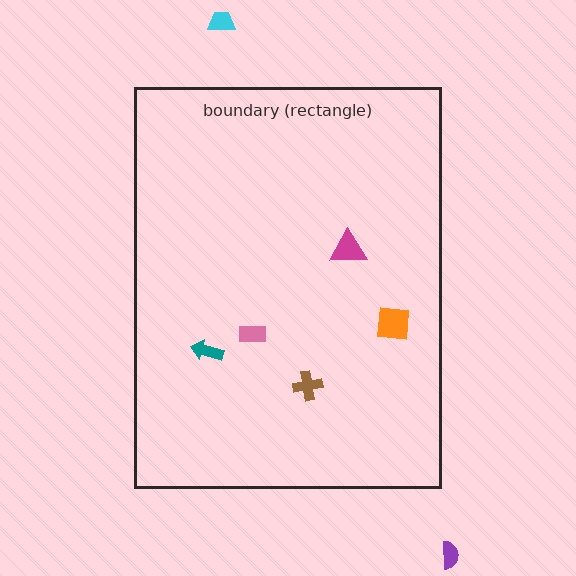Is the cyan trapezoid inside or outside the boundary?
Outside.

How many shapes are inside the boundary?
5 inside, 2 outside.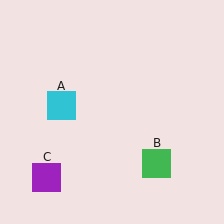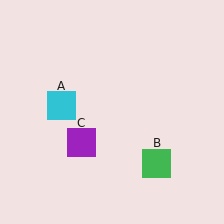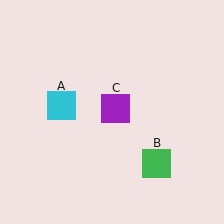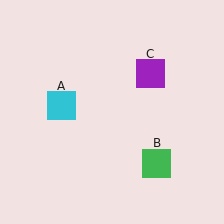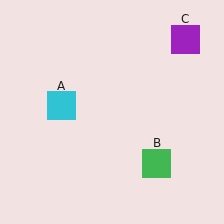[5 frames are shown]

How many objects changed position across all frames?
1 object changed position: purple square (object C).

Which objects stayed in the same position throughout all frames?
Cyan square (object A) and green square (object B) remained stationary.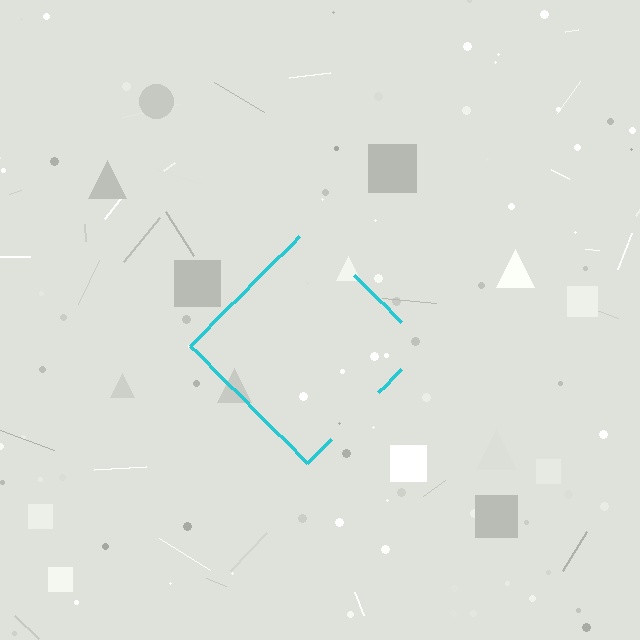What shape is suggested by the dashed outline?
The dashed outline suggests a diamond.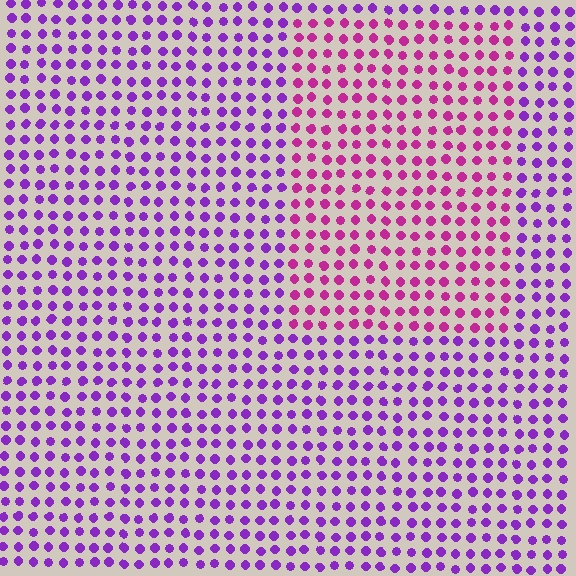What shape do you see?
I see a rectangle.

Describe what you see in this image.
The image is filled with small purple elements in a uniform arrangement. A rectangle-shaped region is visible where the elements are tinted to a slightly different hue, forming a subtle color boundary.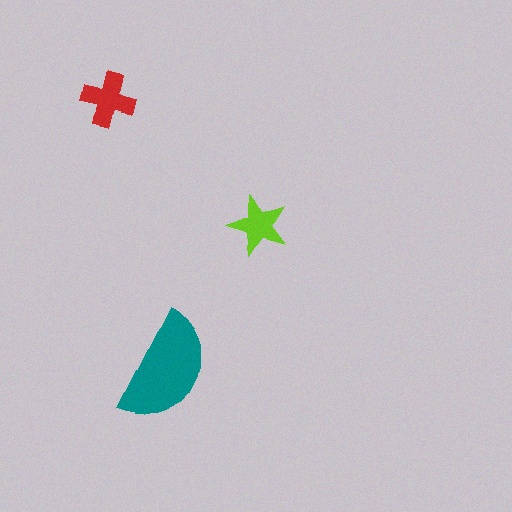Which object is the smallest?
The lime star.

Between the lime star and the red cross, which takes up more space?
The red cross.